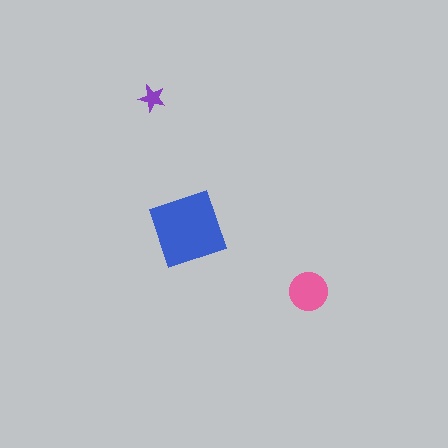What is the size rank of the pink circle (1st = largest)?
2nd.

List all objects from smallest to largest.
The purple star, the pink circle, the blue square.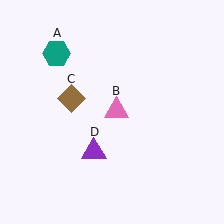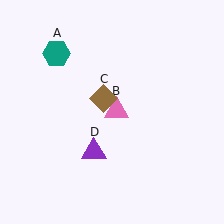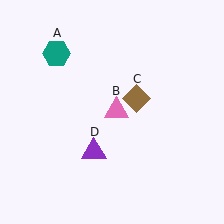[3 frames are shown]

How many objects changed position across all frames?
1 object changed position: brown diamond (object C).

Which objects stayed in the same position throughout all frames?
Teal hexagon (object A) and pink triangle (object B) and purple triangle (object D) remained stationary.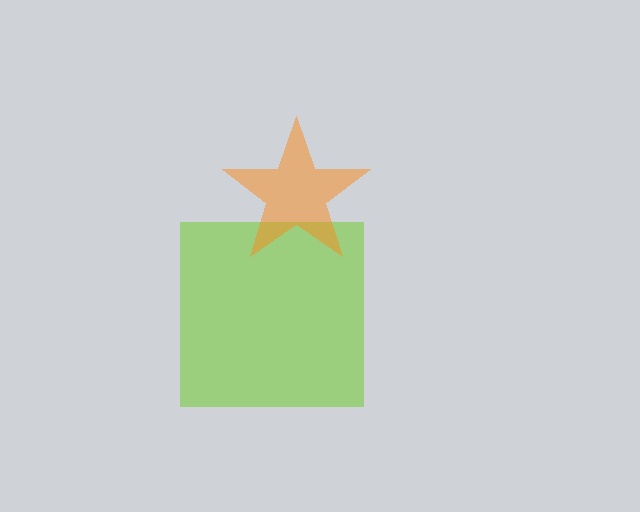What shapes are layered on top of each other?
The layered shapes are: a lime square, an orange star.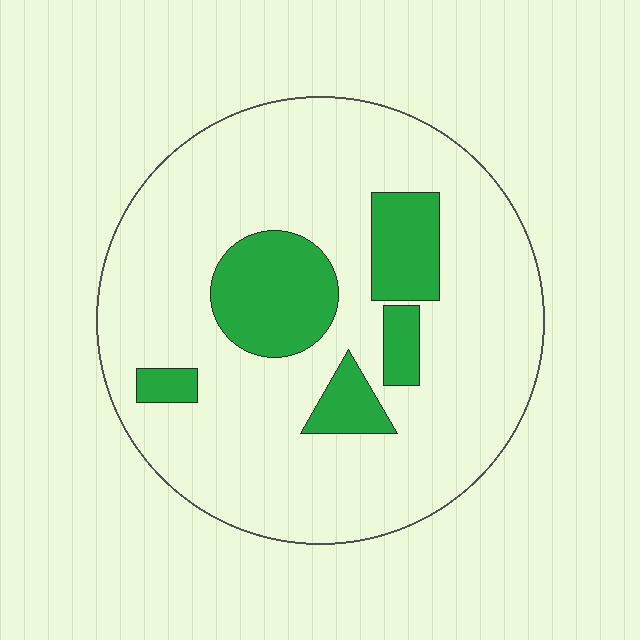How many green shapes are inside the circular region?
5.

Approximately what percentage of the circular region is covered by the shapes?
Approximately 20%.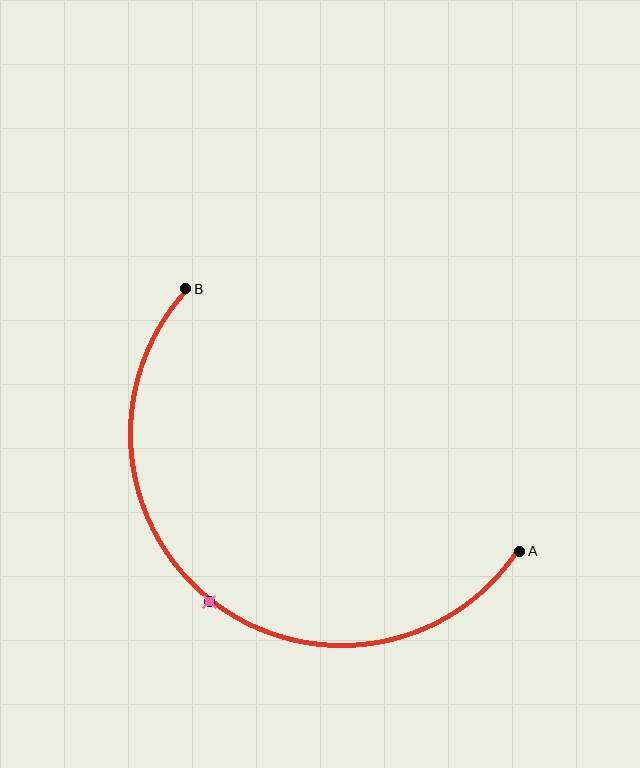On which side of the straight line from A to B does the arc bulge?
The arc bulges below and to the left of the straight line connecting A and B.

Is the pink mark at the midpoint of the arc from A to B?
Yes. The pink mark lies on the arc at equal arc-length from both A and B — it is the arc midpoint.